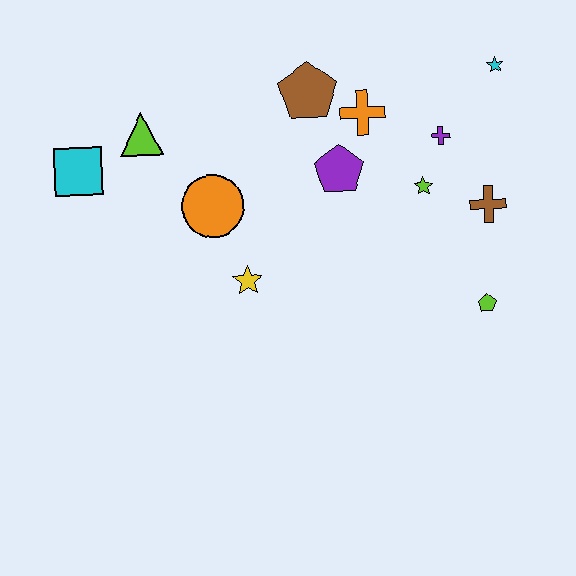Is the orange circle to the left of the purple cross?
Yes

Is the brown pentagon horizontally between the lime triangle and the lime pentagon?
Yes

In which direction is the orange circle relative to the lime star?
The orange circle is to the left of the lime star.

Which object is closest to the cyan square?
The lime triangle is closest to the cyan square.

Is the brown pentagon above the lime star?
Yes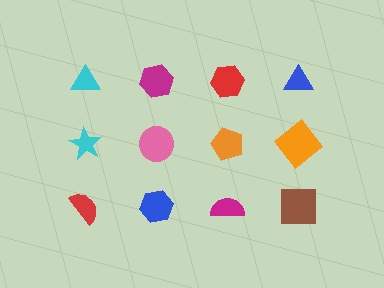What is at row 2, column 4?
An orange diamond.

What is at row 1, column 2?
A magenta hexagon.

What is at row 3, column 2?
A blue hexagon.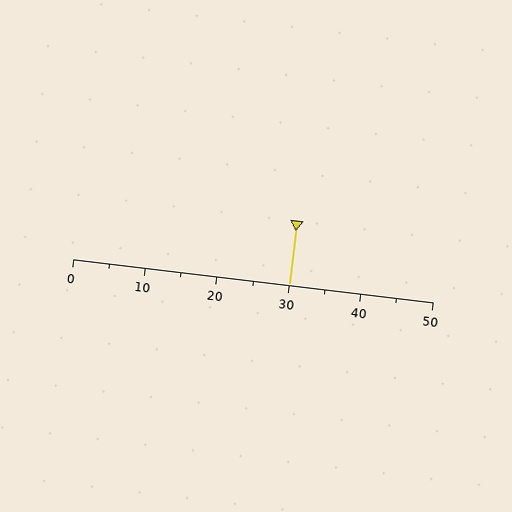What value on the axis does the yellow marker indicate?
The marker indicates approximately 30.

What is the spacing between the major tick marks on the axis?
The major ticks are spaced 10 apart.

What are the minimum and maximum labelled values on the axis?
The axis runs from 0 to 50.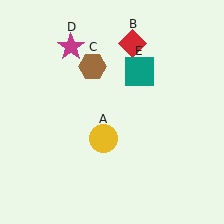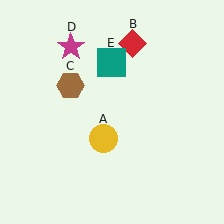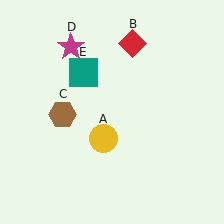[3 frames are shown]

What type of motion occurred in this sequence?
The brown hexagon (object C), teal square (object E) rotated counterclockwise around the center of the scene.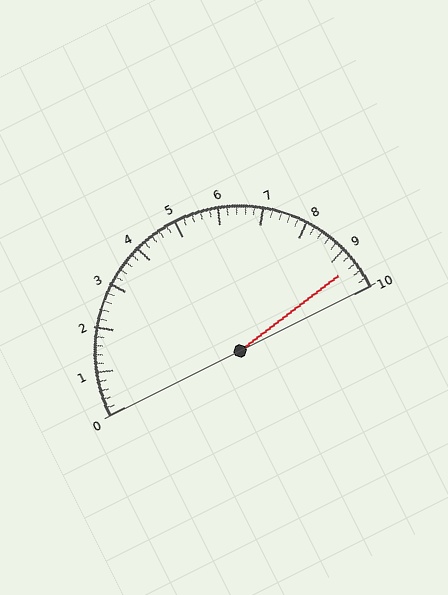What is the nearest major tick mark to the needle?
The nearest major tick mark is 9.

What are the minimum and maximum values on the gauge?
The gauge ranges from 0 to 10.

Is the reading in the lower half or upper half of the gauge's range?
The reading is in the upper half of the range (0 to 10).